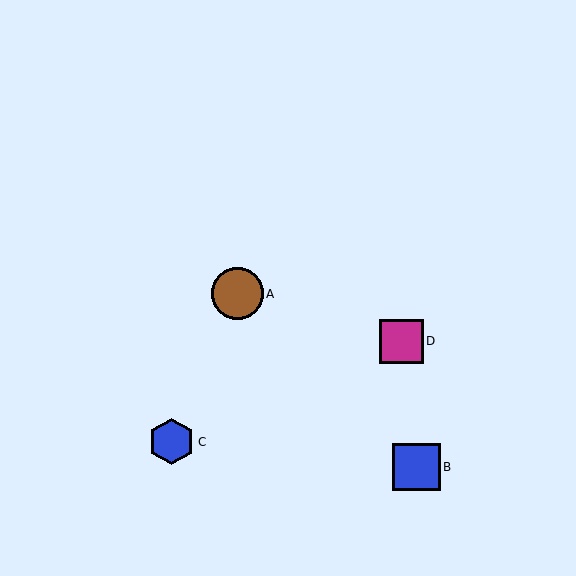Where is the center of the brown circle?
The center of the brown circle is at (237, 294).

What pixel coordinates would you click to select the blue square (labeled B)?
Click at (417, 467) to select the blue square B.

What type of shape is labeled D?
Shape D is a magenta square.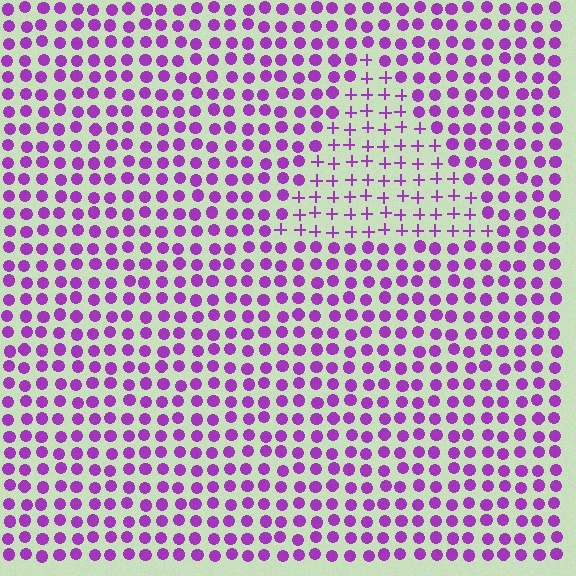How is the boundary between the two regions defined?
The boundary is defined by a change in element shape: plus signs inside vs. circles outside. All elements share the same color and spacing.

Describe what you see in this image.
The image is filled with small purple elements arranged in a uniform grid. A triangle-shaped region contains plus signs, while the surrounding area contains circles. The boundary is defined purely by the change in element shape.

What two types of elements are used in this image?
The image uses plus signs inside the triangle region and circles outside it.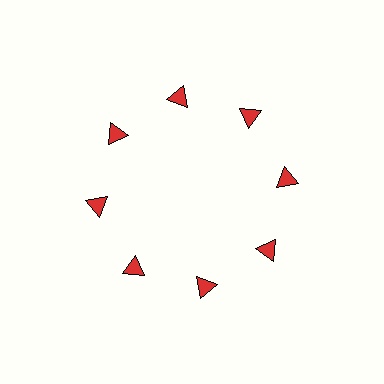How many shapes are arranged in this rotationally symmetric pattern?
There are 8 shapes, arranged in 8 groups of 1.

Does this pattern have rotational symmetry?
Yes, this pattern has 8-fold rotational symmetry. It looks the same after rotating 45 degrees around the center.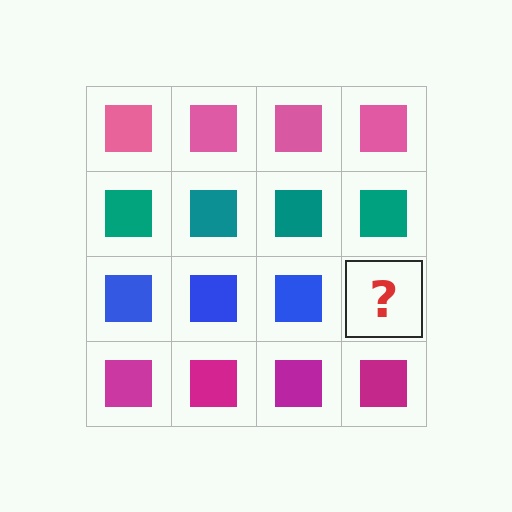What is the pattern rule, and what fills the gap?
The rule is that each row has a consistent color. The gap should be filled with a blue square.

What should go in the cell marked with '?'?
The missing cell should contain a blue square.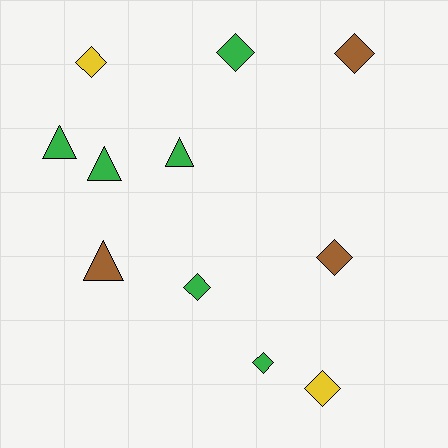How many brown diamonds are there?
There are 2 brown diamonds.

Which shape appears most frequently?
Diamond, with 7 objects.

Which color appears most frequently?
Green, with 6 objects.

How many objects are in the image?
There are 11 objects.